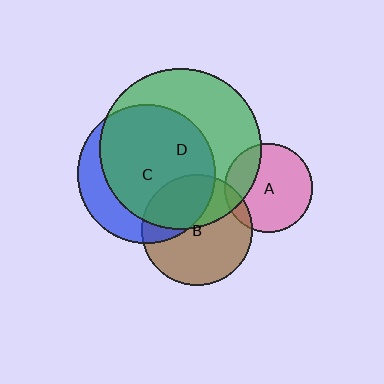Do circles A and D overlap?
Yes.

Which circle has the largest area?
Circle D (green).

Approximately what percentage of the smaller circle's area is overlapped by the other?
Approximately 25%.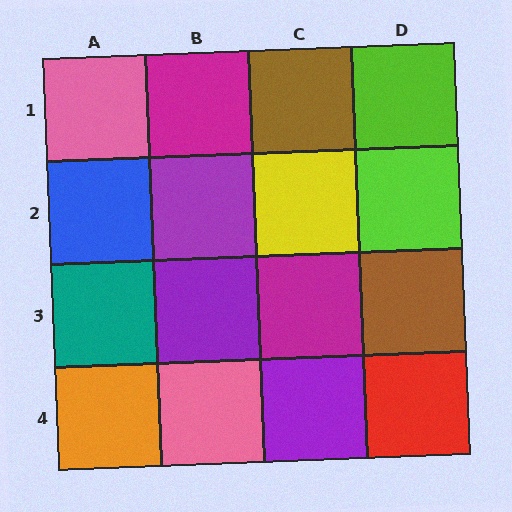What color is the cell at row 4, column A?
Orange.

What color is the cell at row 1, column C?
Brown.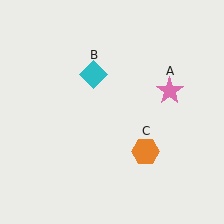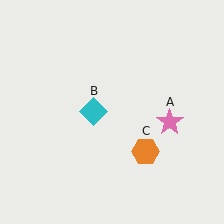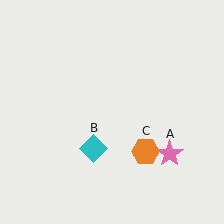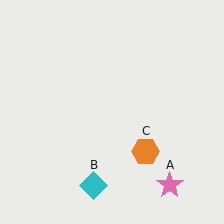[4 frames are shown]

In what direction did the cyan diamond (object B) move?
The cyan diamond (object B) moved down.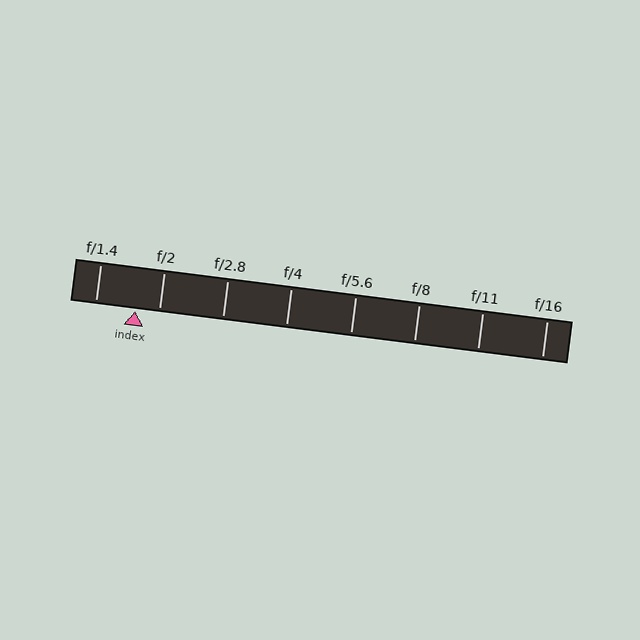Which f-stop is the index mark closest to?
The index mark is closest to f/2.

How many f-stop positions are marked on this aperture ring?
There are 8 f-stop positions marked.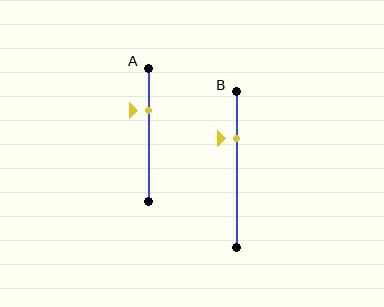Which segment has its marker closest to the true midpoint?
Segment A has its marker closest to the true midpoint.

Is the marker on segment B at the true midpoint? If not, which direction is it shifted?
No, the marker on segment B is shifted upward by about 20% of the segment length.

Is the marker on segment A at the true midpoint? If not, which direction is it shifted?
No, the marker on segment A is shifted upward by about 18% of the segment length.